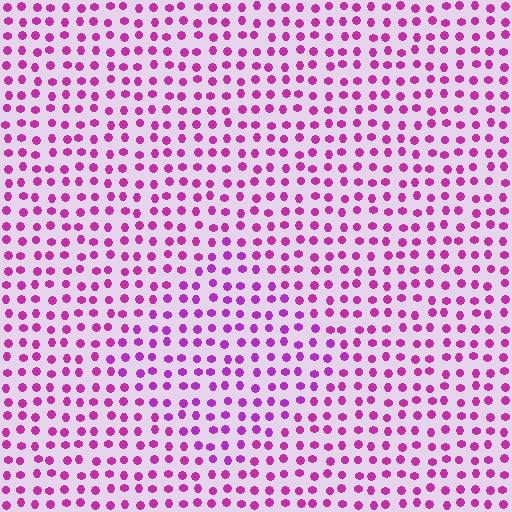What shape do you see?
I see a diamond.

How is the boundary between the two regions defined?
The boundary is defined purely by a slight shift in hue (about 19 degrees). Spacing, size, and orientation are identical on both sides.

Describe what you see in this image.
The image is filled with small magenta elements in a uniform arrangement. A diamond-shaped region is visible where the elements are tinted to a slightly different hue, forming a subtle color boundary.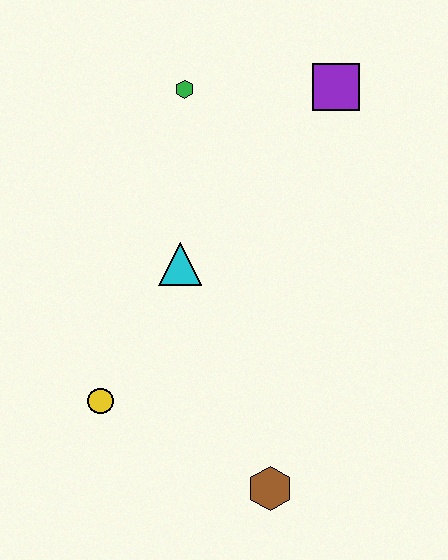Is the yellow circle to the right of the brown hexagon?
No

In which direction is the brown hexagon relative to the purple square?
The brown hexagon is below the purple square.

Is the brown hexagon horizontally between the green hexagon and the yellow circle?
No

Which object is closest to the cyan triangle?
The yellow circle is closest to the cyan triangle.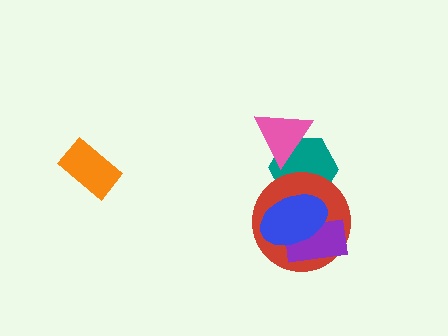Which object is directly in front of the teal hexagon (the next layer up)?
The pink triangle is directly in front of the teal hexagon.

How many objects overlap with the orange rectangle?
0 objects overlap with the orange rectangle.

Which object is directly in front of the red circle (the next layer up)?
The purple rectangle is directly in front of the red circle.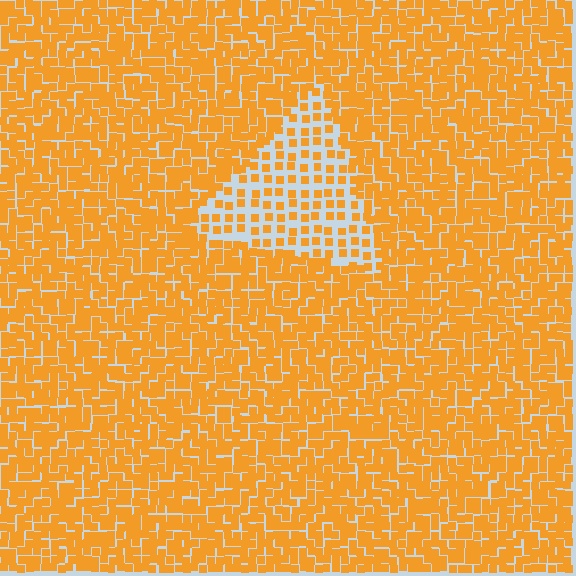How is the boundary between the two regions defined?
The boundary is defined by a change in element density (approximately 2.2x ratio). All elements are the same color, size, and shape.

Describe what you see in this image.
The image contains small orange elements arranged at two different densities. A triangle-shaped region is visible where the elements are less densely packed than the surrounding area.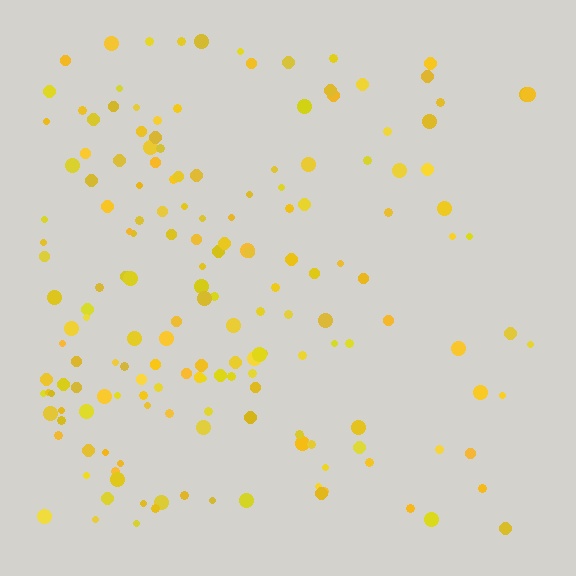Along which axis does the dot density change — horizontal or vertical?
Horizontal.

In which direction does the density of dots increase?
From right to left, with the left side densest.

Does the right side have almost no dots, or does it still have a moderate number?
Still a moderate number, just noticeably fewer than the left.